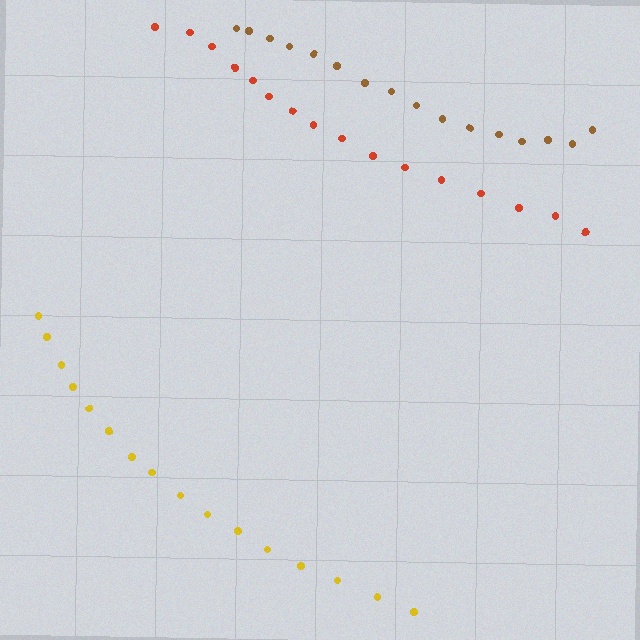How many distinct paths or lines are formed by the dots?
There are 3 distinct paths.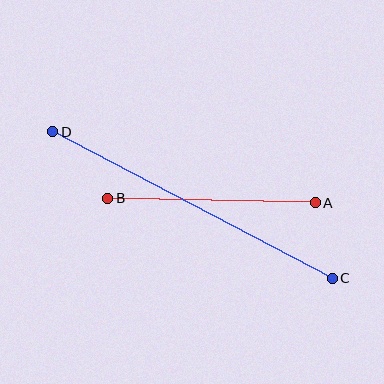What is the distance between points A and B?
The distance is approximately 208 pixels.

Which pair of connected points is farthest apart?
Points C and D are farthest apart.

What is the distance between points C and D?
The distance is approximately 316 pixels.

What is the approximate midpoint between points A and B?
The midpoint is at approximately (212, 201) pixels.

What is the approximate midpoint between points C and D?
The midpoint is at approximately (192, 205) pixels.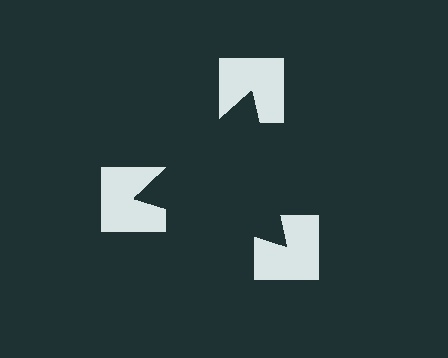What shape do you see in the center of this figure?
An illusory triangle — its edges are inferred from the aligned wedge cuts in the notched squares, not physically drawn.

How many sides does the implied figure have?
3 sides.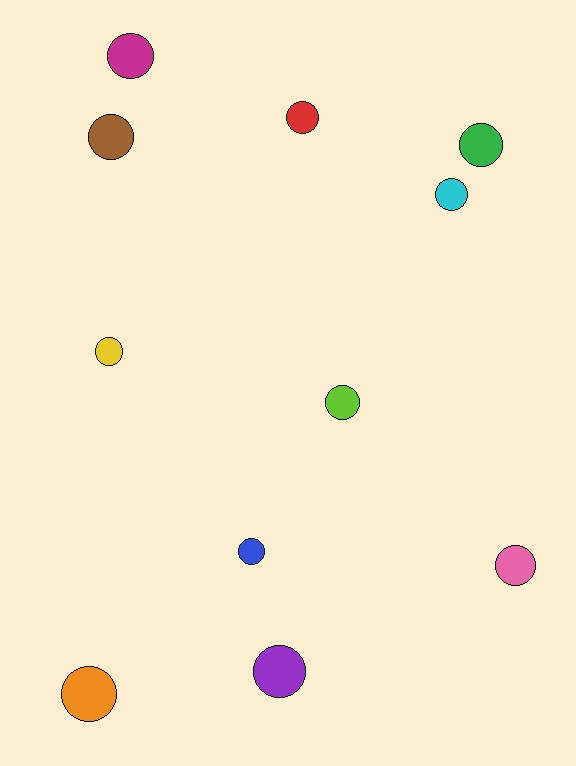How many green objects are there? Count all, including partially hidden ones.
There is 1 green object.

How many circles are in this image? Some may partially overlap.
There are 11 circles.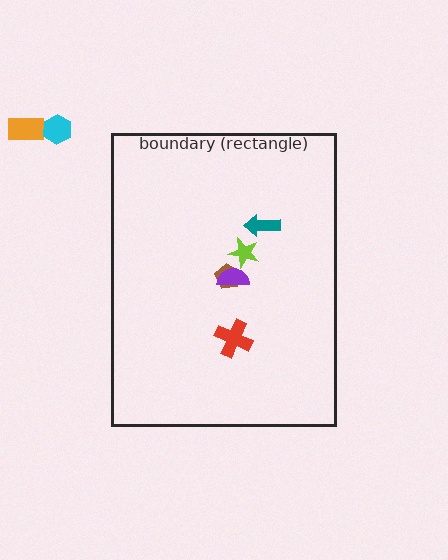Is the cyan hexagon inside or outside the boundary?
Outside.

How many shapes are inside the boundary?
5 inside, 2 outside.